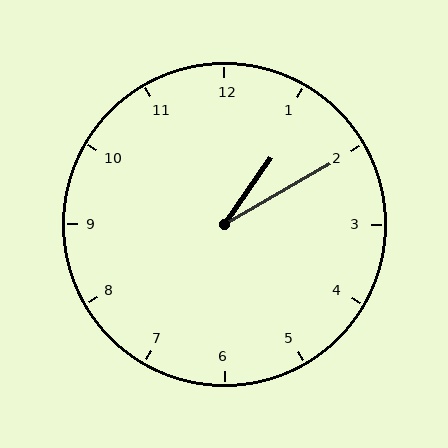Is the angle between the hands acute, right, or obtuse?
It is acute.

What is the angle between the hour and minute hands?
Approximately 25 degrees.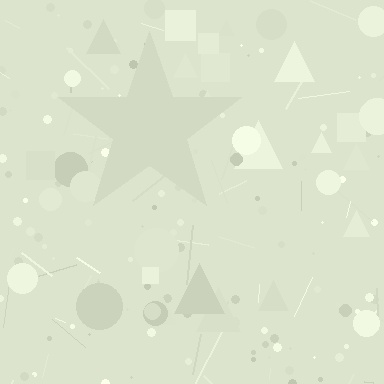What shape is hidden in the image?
A star is hidden in the image.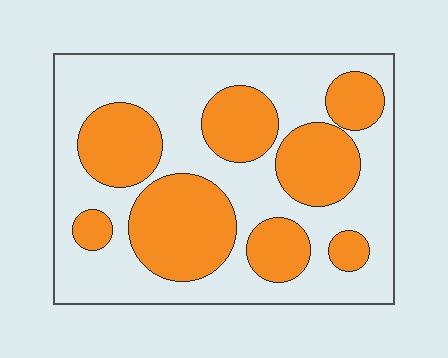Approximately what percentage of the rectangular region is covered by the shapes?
Approximately 40%.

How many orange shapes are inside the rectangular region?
8.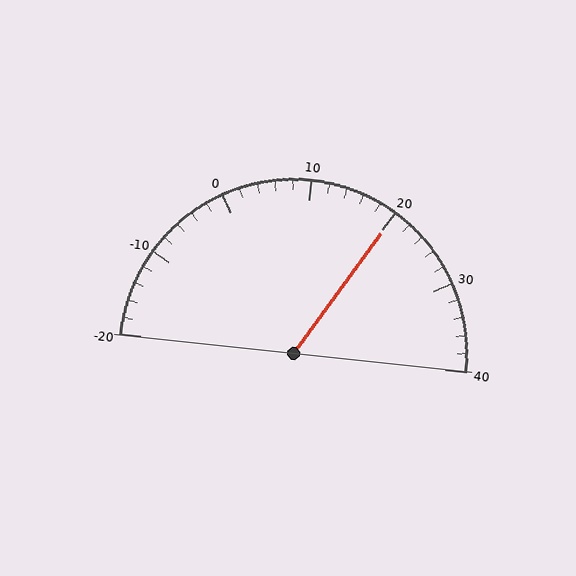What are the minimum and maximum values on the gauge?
The gauge ranges from -20 to 40.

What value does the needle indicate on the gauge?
The needle indicates approximately 20.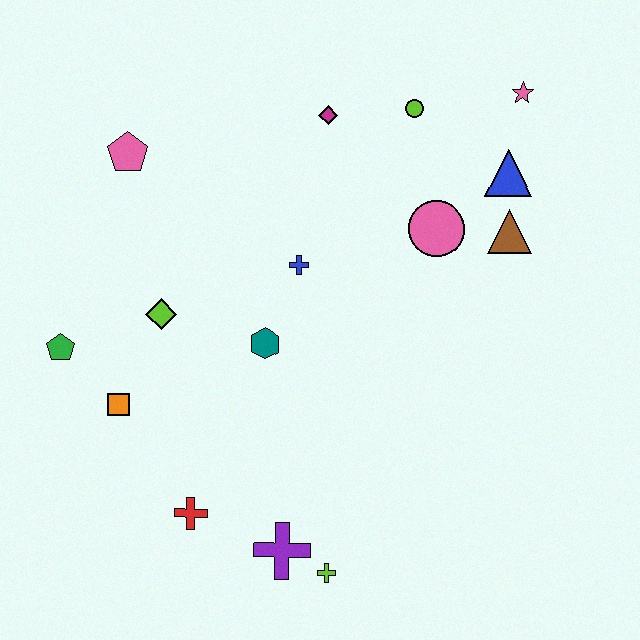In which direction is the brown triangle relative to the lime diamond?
The brown triangle is to the right of the lime diamond.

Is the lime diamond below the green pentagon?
No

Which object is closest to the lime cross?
The purple cross is closest to the lime cross.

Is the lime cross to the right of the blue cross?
Yes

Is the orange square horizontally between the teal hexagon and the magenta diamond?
No